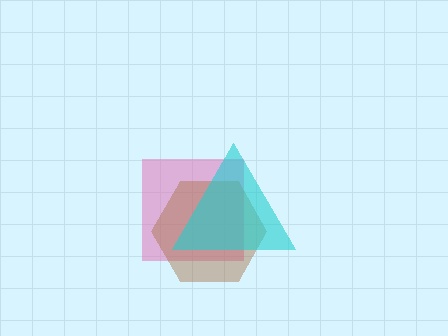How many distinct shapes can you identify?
There are 3 distinct shapes: a pink square, a brown hexagon, a cyan triangle.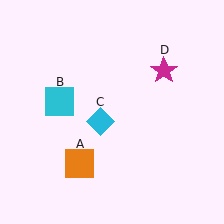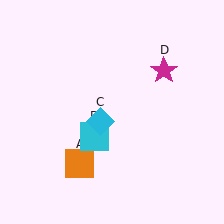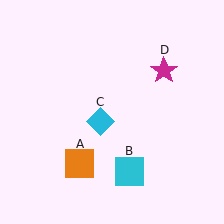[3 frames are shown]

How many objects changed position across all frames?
1 object changed position: cyan square (object B).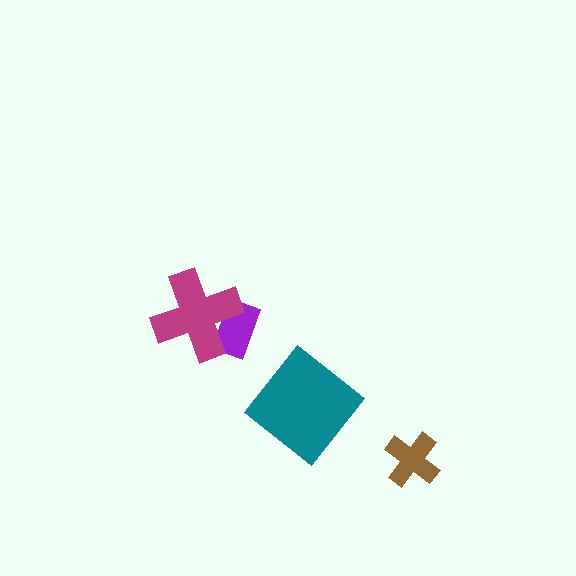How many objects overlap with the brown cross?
0 objects overlap with the brown cross.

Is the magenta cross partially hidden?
No, no other shape covers it.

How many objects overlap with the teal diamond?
0 objects overlap with the teal diamond.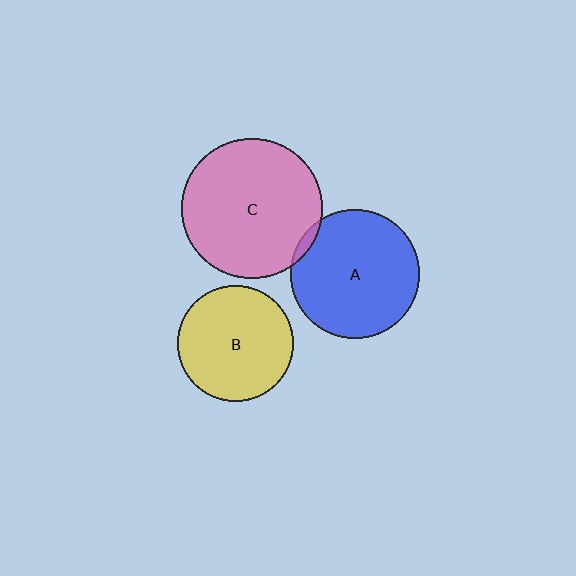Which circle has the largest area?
Circle C (pink).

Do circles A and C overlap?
Yes.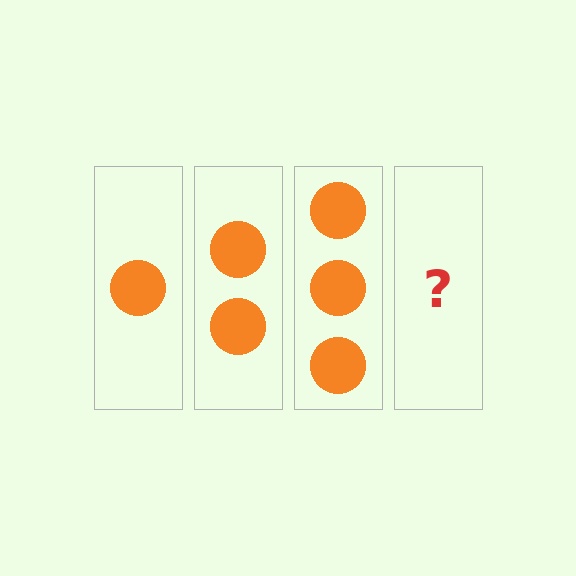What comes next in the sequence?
The next element should be 4 circles.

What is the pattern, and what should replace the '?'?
The pattern is that each step adds one more circle. The '?' should be 4 circles.